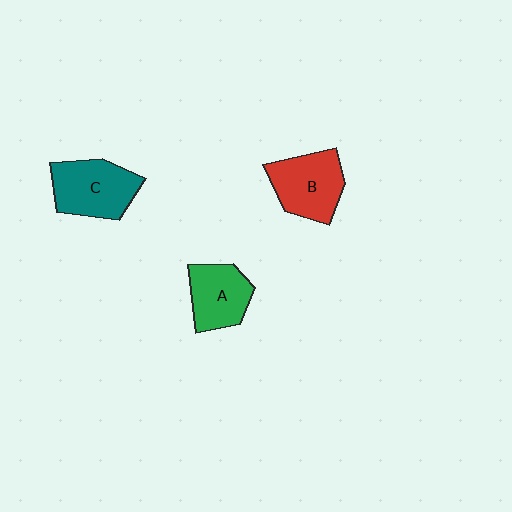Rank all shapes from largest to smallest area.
From largest to smallest: C (teal), B (red), A (green).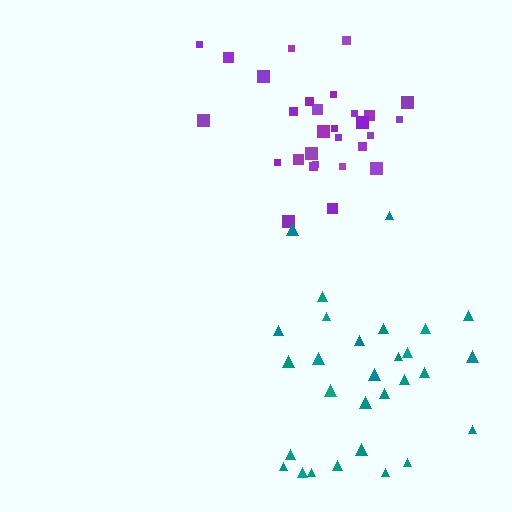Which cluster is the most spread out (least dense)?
Teal.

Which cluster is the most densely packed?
Purple.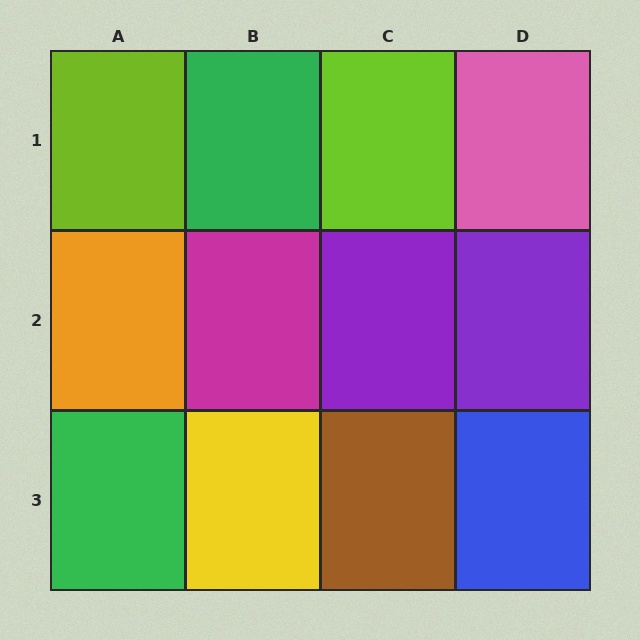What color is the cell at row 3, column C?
Brown.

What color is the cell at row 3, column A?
Green.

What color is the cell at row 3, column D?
Blue.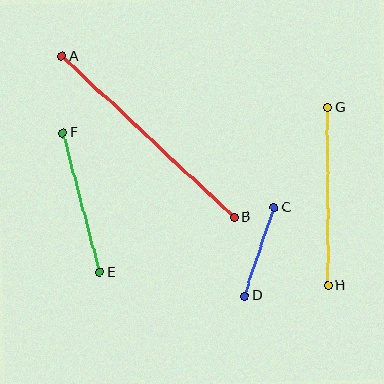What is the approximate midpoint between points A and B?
The midpoint is at approximately (148, 137) pixels.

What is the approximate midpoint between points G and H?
The midpoint is at approximately (328, 197) pixels.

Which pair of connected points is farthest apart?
Points A and B are farthest apart.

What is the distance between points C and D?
The distance is approximately 93 pixels.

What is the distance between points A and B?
The distance is approximately 236 pixels.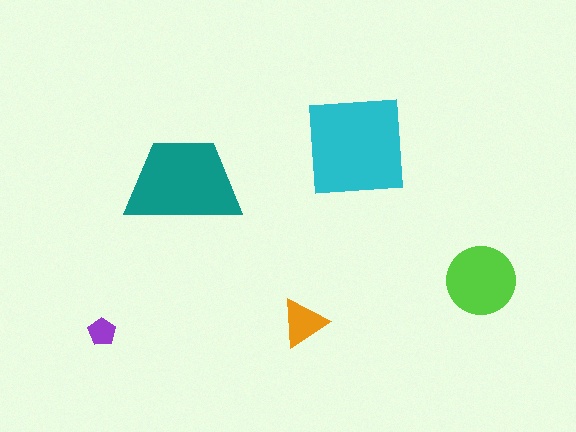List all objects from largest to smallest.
The cyan square, the teal trapezoid, the lime circle, the orange triangle, the purple pentagon.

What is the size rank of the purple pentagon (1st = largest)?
5th.